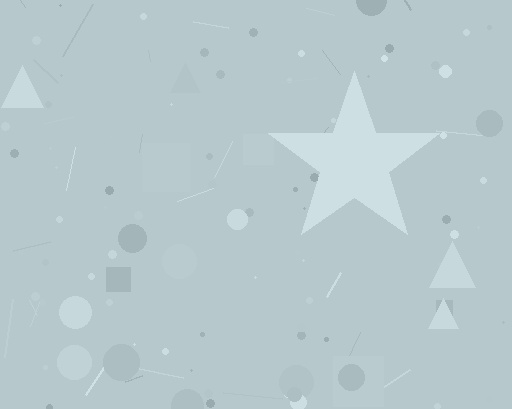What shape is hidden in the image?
A star is hidden in the image.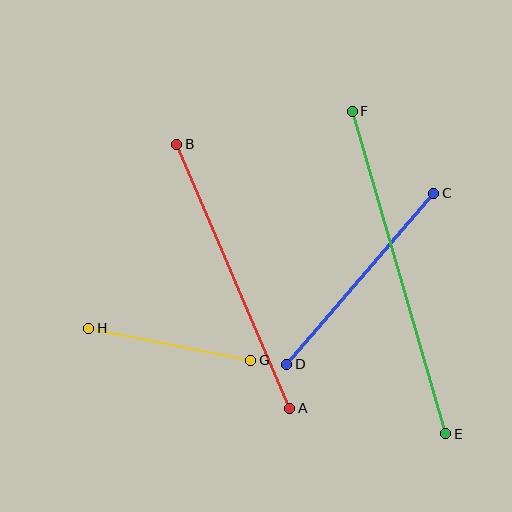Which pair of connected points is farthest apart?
Points E and F are farthest apart.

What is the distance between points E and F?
The distance is approximately 336 pixels.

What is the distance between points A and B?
The distance is approximately 287 pixels.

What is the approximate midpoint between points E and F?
The midpoint is at approximately (399, 273) pixels.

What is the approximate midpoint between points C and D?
The midpoint is at approximately (360, 279) pixels.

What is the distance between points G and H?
The distance is approximately 165 pixels.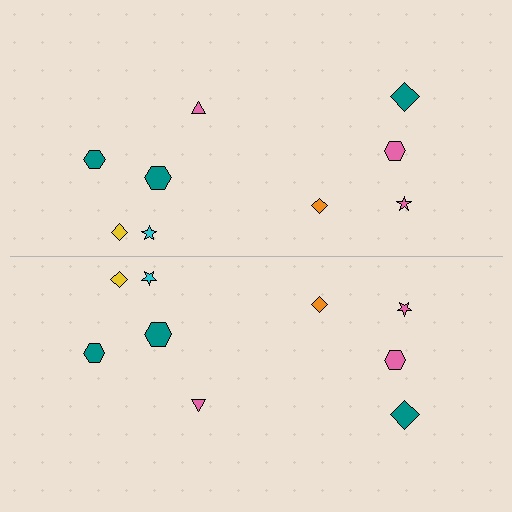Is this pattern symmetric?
Yes, this pattern has bilateral (reflection) symmetry.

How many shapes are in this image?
There are 18 shapes in this image.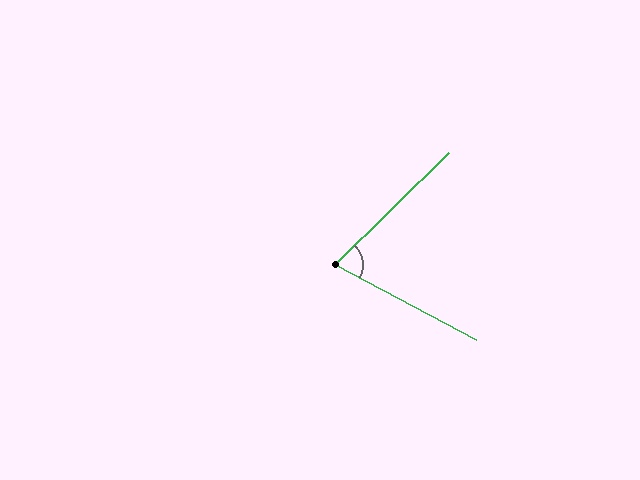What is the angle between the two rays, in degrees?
Approximately 73 degrees.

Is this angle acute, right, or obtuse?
It is acute.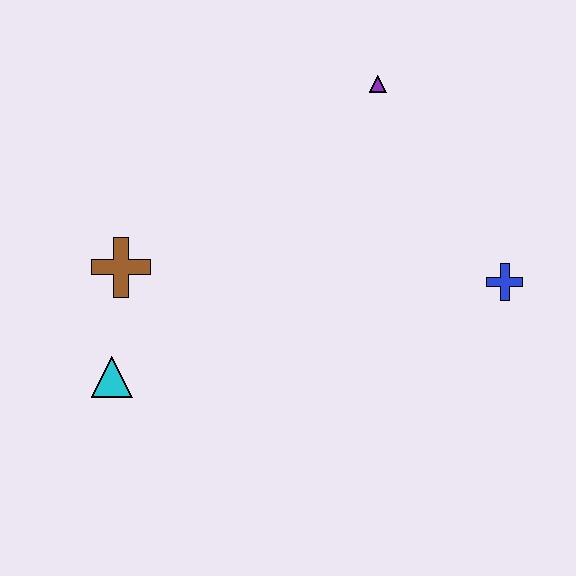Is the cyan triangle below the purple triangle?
Yes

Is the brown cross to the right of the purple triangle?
No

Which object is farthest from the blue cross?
The cyan triangle is farthest from the blue cross.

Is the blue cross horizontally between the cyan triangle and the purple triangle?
No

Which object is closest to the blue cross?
The purple triangle is closest to the blue cross.